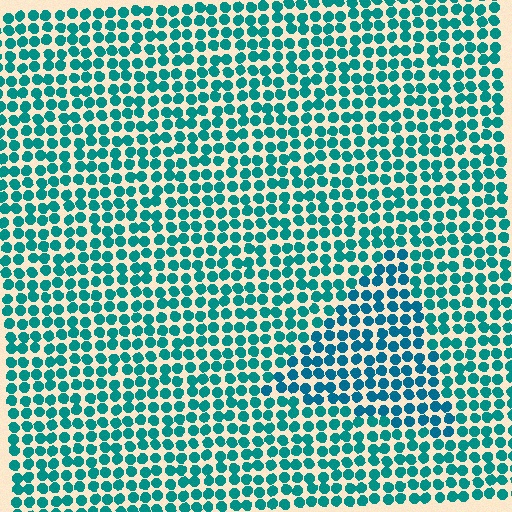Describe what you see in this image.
The image is filled with small teal elements in a uniform arrangement. A triangle-shaped region is visible where the elements are tinted to a slightly different hue, forming a subtle color boundary.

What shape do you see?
I see a triangle.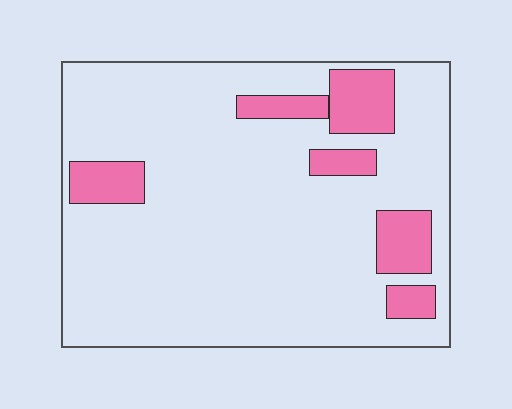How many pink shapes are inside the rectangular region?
6.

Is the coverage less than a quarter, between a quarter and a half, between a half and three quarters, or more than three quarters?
Less than a quarter.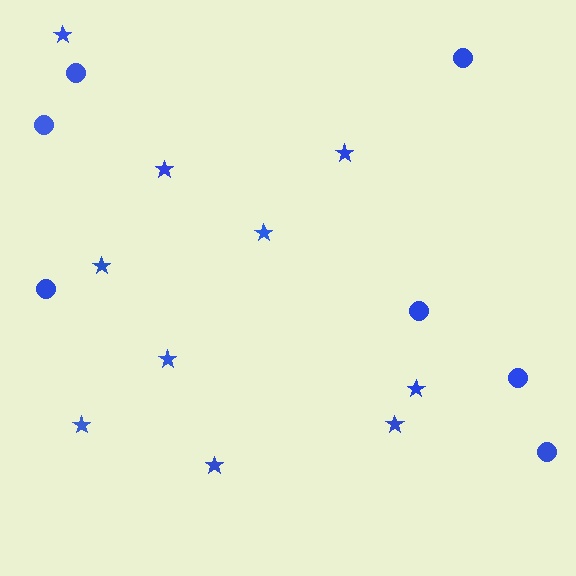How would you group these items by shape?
There are 2 groups: one group of stars (10) and one group of circles (7).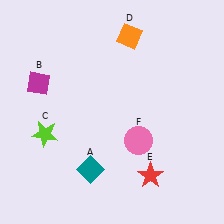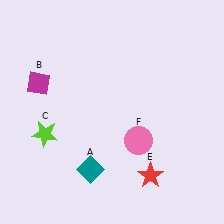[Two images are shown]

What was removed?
The orange diamond (D) was removed in Image 2.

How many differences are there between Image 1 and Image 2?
There is 1 difference between the two images.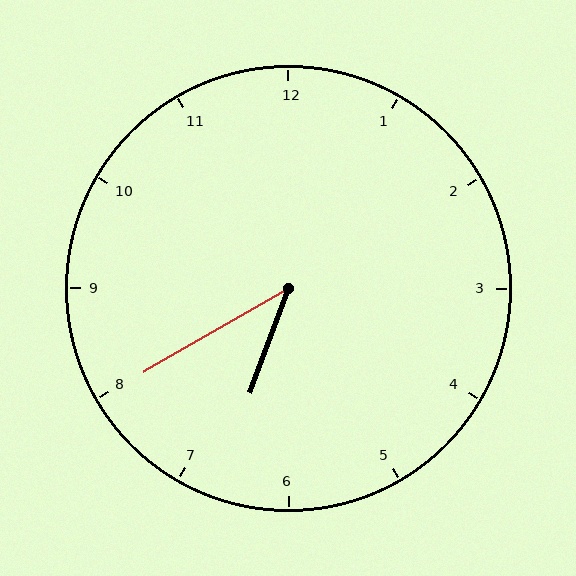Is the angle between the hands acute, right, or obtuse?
It is acute.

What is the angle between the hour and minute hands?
Approximately 40 degrees.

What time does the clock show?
6:40.